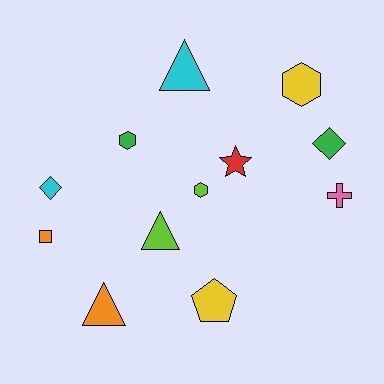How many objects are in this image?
There are 12 objects.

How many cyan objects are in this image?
There are 2 cyan objects.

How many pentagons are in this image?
There is 1 pentagon.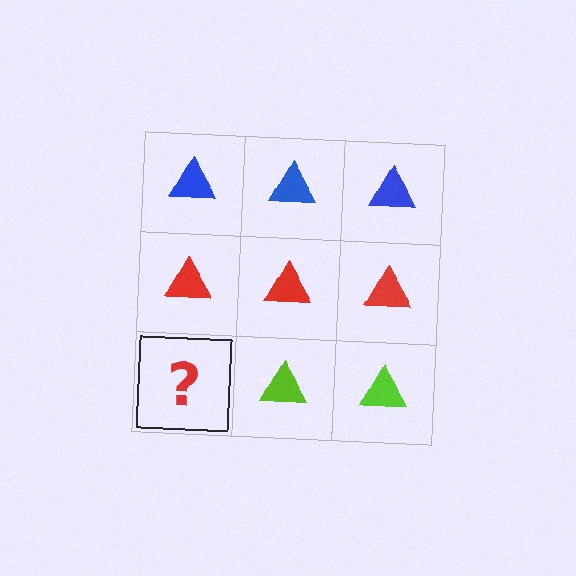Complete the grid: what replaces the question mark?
The question mark should be replaced with a lime triangle.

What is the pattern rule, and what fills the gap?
The rule is that each row has a consistent color. The gap should be filled with a lime triangle.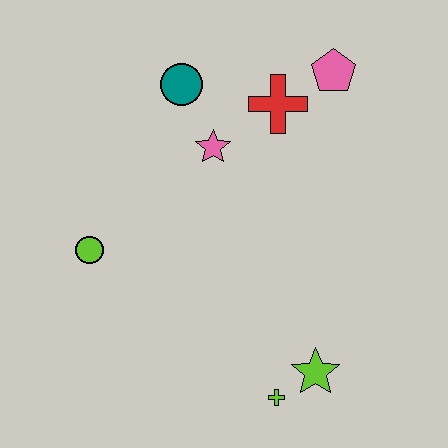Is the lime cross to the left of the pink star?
No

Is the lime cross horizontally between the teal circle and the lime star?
Yes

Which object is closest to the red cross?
The pink pentagon is closest to the red cross.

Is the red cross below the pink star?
No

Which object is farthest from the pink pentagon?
The lime cross is farthest from the pink pentagon.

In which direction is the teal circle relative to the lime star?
The teal circle is above the lime star.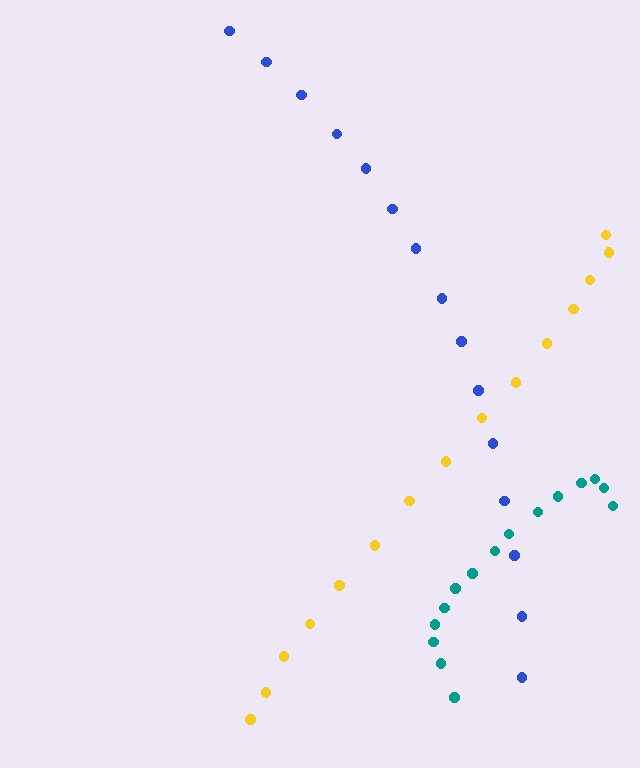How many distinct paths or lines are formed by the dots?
There are 3 distinct paths.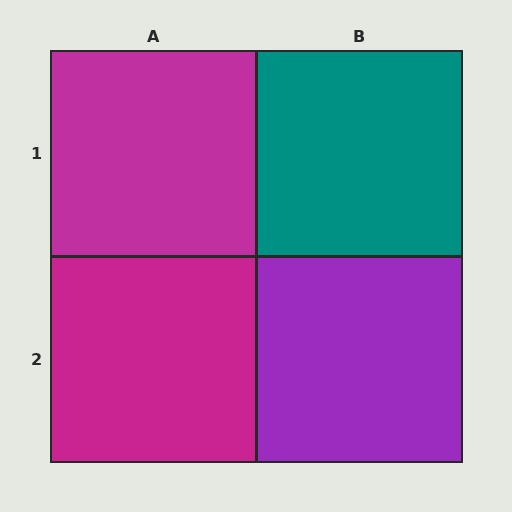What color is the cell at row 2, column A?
Magenta.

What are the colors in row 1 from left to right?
Magenta, teal.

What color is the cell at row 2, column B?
Purple.